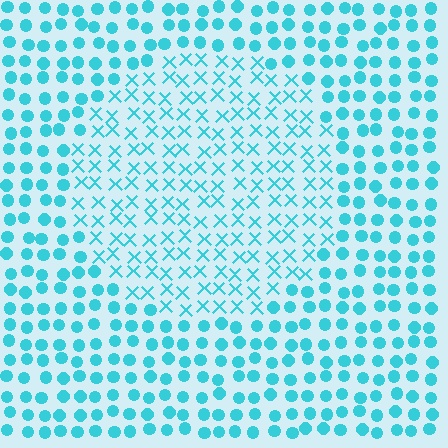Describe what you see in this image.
The image is filled with small cyan elements arranged in a uniform grid. A circle-shaped region contains X marks, while the surrounding area contains circles. The boundary is defined purely by the change in element shape.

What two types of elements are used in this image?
The image uses X marks inside the circle region and circles outside it.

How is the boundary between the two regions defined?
The boundary is defined by a change in element shape: X marks inside vs. circles outside. All elements share the same color and spacing.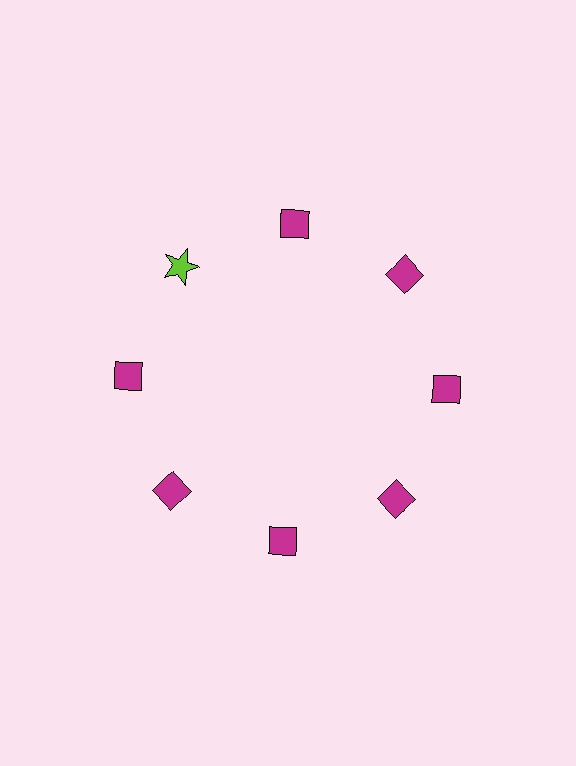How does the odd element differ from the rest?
It differs in both color (lime instead of magenta) and shape (star instead of diamond).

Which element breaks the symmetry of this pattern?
The lime star at roughly the 10 o'clock position breaks the symmetry. All other shapes are magenta diamonds.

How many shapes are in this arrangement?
There are 8 shapes arranged in a ring pattern.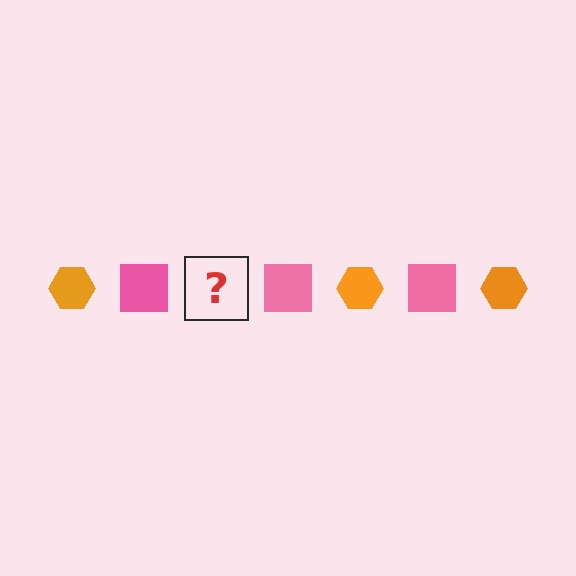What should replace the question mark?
The question mark should be replaced with an orange hexagon.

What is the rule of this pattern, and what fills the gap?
The rule is that the pattern alternates between orange hexagon and pink square. The gap should be filled with an orange hexagon.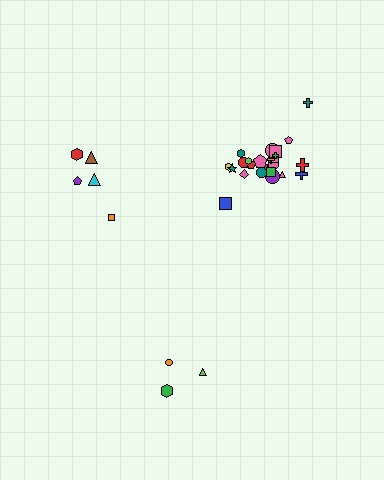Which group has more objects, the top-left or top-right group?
The top-right group.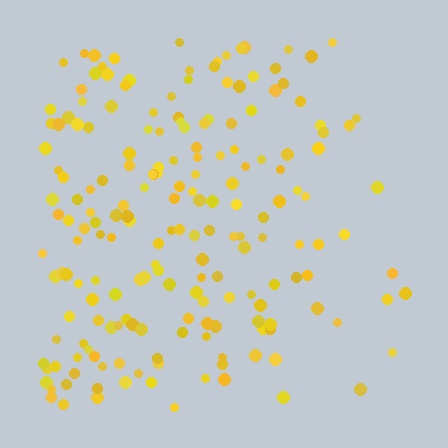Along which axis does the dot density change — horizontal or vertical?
Horizontal.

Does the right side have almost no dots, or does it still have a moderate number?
Still a moderate number, just noticeably fewer than the left.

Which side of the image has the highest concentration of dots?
The left.